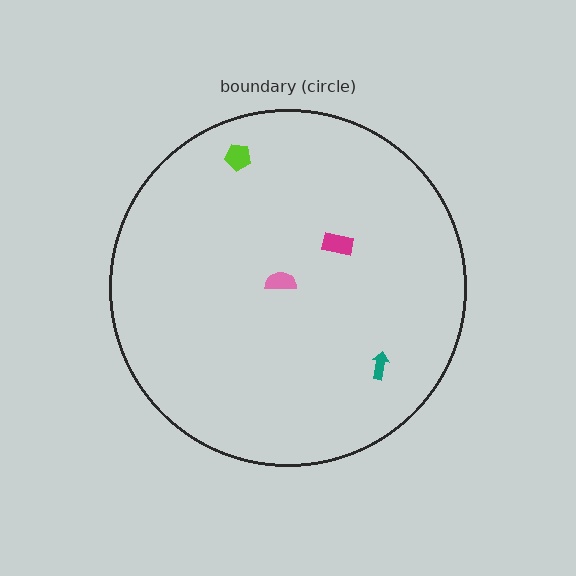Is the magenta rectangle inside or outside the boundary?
Inside.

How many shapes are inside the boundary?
4 inside, 0 outside.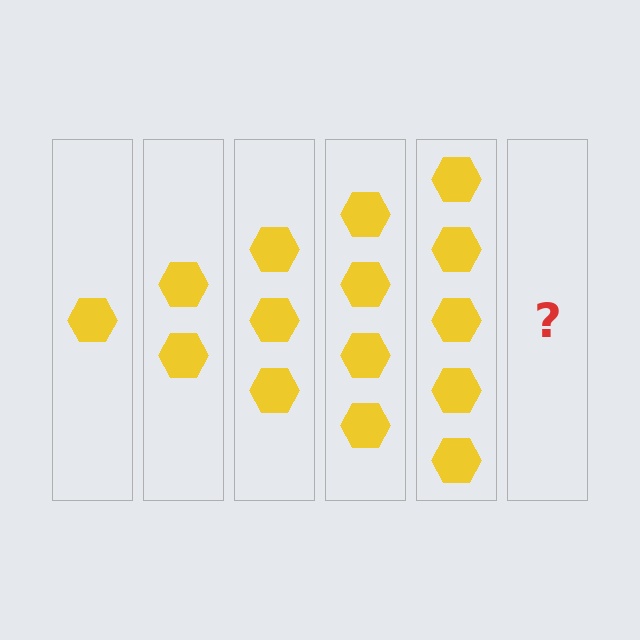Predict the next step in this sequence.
The next step is 6 hexagons.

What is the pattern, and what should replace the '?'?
The pattern is that each step adds one more hexagon. The '?' should be 6 hexagons.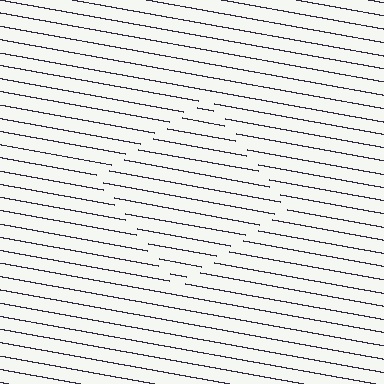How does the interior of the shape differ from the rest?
The interior of the shape contains the same grating, shifted by half a period — the contour is defined by the phase discontinuity where line-ends from the inner and outer gratings abut.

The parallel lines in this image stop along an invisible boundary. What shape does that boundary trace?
An illusory square. The interior of the shape contains the same grating, shifted by half a period — the contour is defined by the phase discontinuity where line-ends from the inner and outer gratings abut.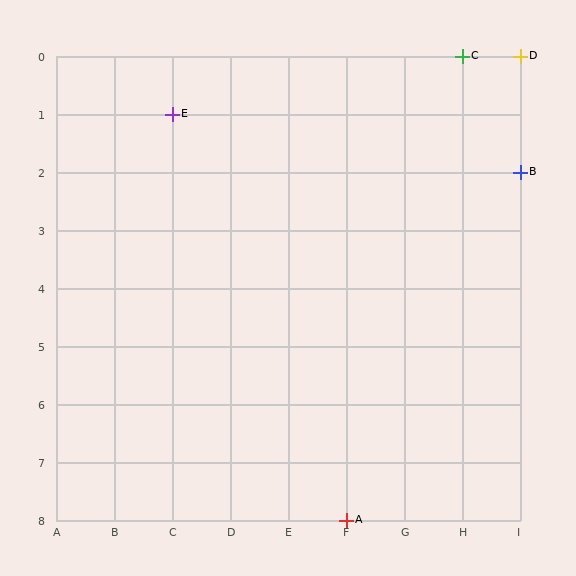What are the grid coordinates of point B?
Point B is at grid coordinates (I, 2).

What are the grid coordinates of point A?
Point A is at grid coordinates (F, 8).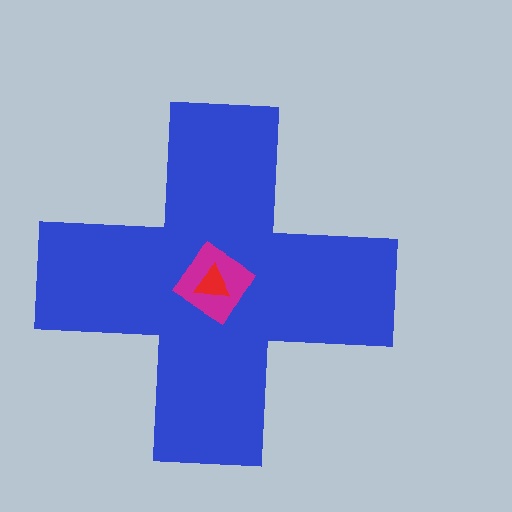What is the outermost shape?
The blue cross.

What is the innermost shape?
The red triangle.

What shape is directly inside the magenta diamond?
The red triangle.